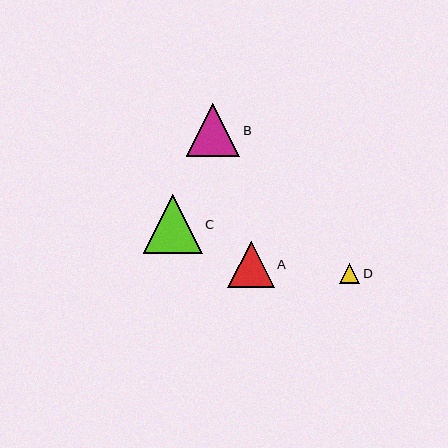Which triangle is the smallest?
Triangle D is the smallest with a size of approximately 21 pixels.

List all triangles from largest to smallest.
From largest to smallest: C, B, A, D.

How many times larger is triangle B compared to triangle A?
Triangle B is approximately 1.1 times the size of triangle A.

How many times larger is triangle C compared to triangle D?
Triangle C is approximately 2.8 times the size of triangle D.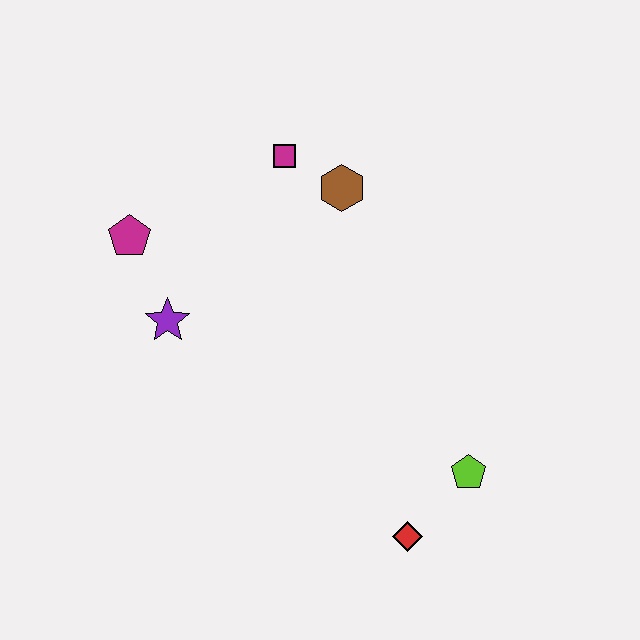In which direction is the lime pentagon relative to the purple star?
The lime pentagon is to the right of the purple star.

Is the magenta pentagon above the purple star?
Yes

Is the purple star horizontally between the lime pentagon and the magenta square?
No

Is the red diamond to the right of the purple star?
Yes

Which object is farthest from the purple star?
The lime pentagon is farthest from the purple star.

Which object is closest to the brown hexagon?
The magenta square is closest to the brown hexagon.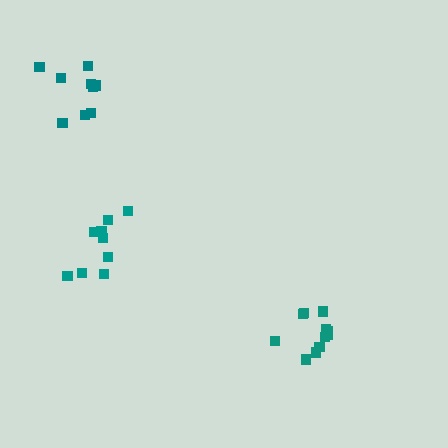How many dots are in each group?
Group 1: 11 dots, Group 2: 9 dots, Group 3: 10 dots (30 total).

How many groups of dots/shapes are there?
There are 3 groups.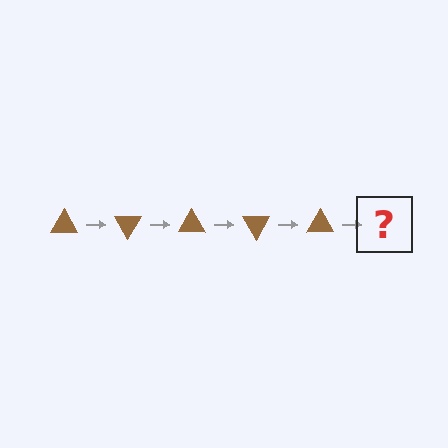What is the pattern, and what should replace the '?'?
The pattern is that the triangle rotates 60 degrees each step. The '?' should be a brown triangle rotated 300 degrees.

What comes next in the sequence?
The next element should be a brown triangle rotated 300 degrees.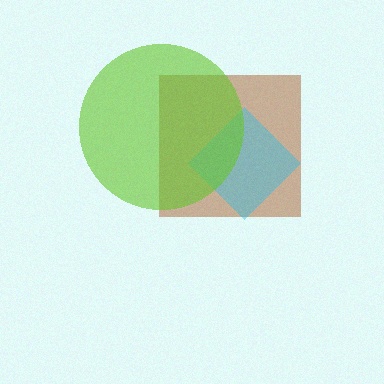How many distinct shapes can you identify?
There are 3 distinct shapes: a brown square, a cyan diamond, a lime circle.